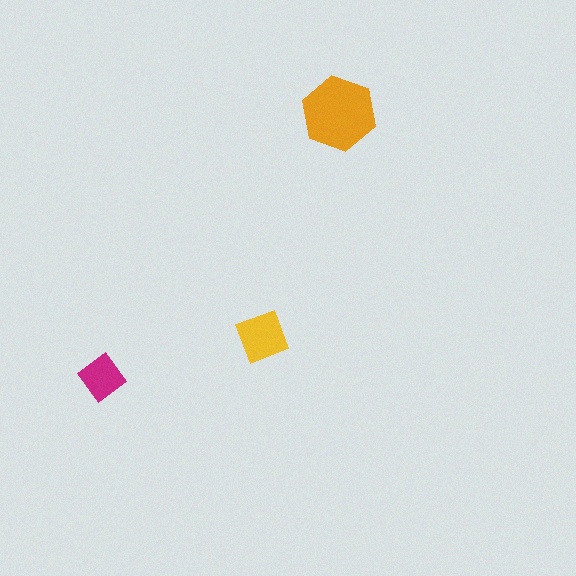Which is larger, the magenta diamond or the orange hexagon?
The orange hexagon.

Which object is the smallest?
The magenta diamond.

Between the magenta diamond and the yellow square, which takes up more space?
The yellow square.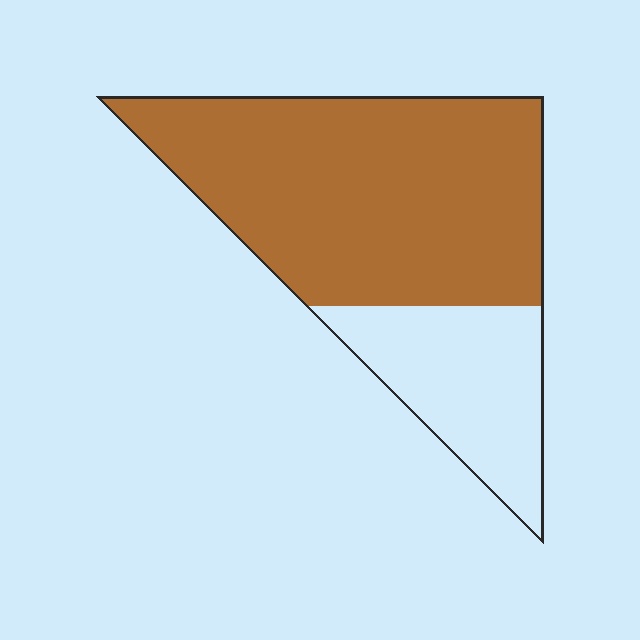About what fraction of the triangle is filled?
About three quarters (3/4).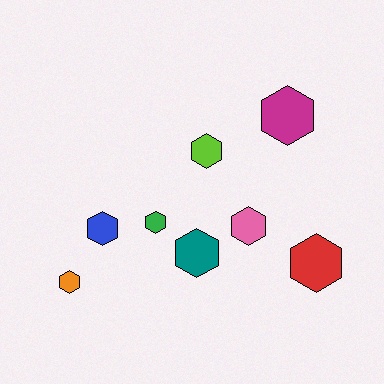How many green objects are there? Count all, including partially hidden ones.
There is 1 green object.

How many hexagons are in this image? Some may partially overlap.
There are 8 hexagons.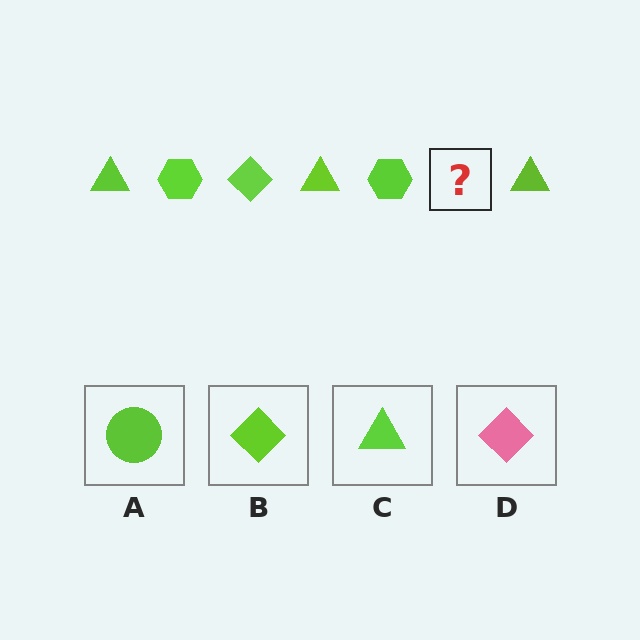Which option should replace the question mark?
Option B.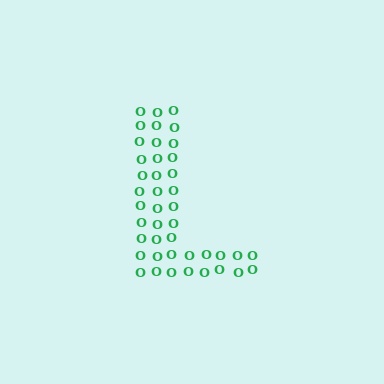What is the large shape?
The large shape is the letter L.